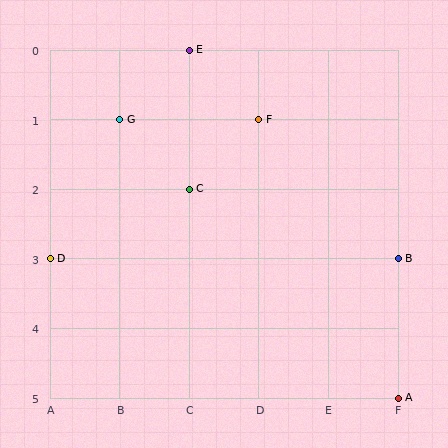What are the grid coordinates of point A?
Point A is at grid coordinates (F, 5).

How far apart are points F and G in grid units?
Points F and G are 2 columns apart.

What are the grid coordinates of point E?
Point E is at grid coordinates (C, 0).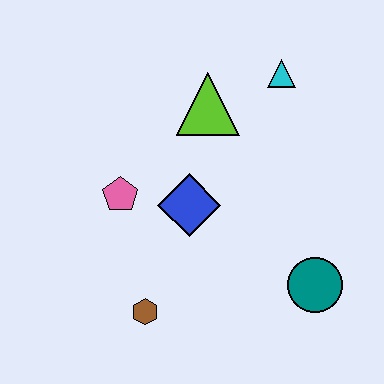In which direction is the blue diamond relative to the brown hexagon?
The blue diamond is above the brown hexagon.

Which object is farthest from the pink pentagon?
The teal circle is farthest from the pink pentagon.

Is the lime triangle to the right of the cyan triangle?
No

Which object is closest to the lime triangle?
The cyan triangle is closest to the lime triangle.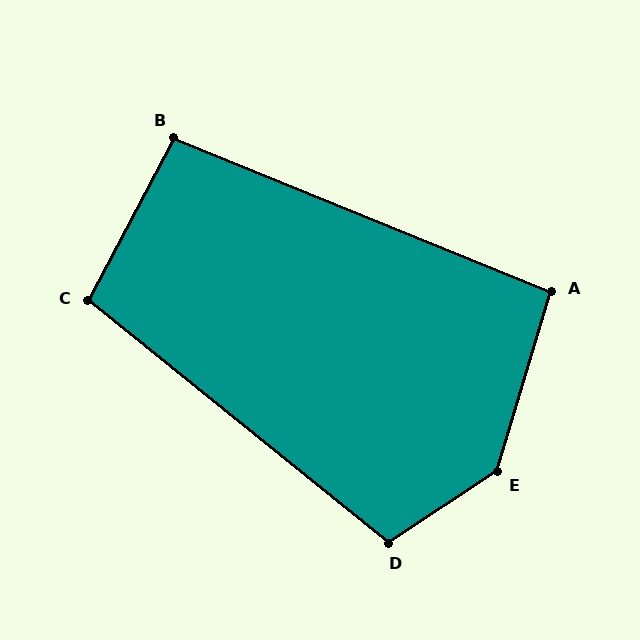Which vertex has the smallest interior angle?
A, at approximately 95 degrees.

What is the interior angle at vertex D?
Approximately 108 degrees (obtuse).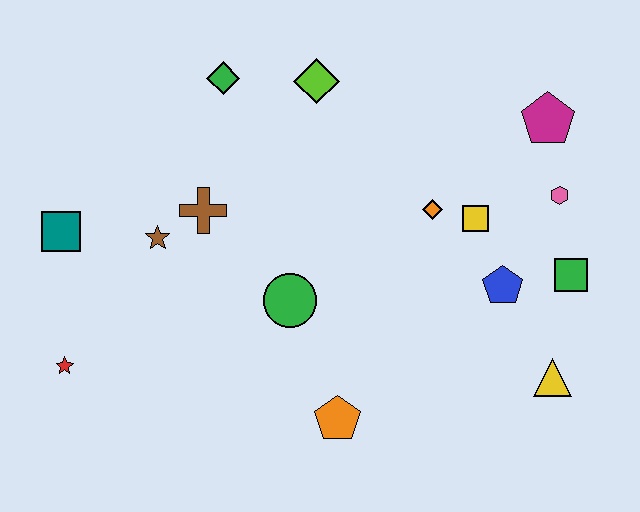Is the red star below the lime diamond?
Yes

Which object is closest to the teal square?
The brown star is closest to the teal square.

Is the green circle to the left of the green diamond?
No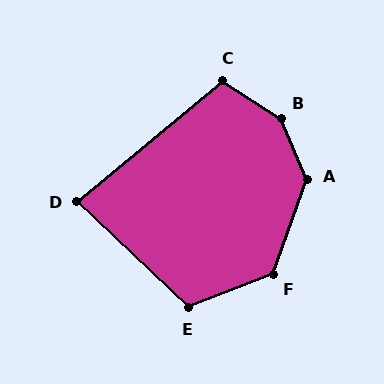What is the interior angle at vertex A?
Approximately 138 degrees (obtuse).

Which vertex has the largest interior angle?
B, at approximately 146 degrees.